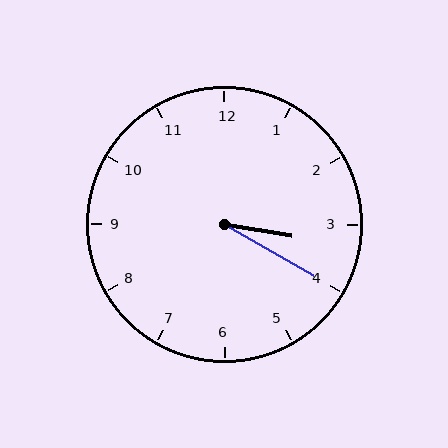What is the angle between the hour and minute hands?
Approximately 20 degrees.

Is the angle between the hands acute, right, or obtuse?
It is acute.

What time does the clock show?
3:20.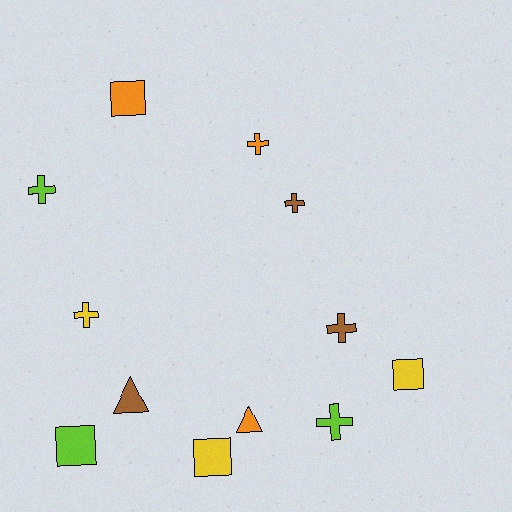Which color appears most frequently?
Brown, with 3 objects.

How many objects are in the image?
There are 12 objects.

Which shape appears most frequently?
Cross, with 6 objects.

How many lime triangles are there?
There are no lime triangles.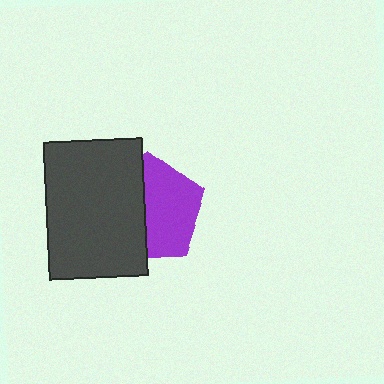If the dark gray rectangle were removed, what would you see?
You would see the complete purple pentagon.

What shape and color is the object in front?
The object in front is a dark gray rectangle.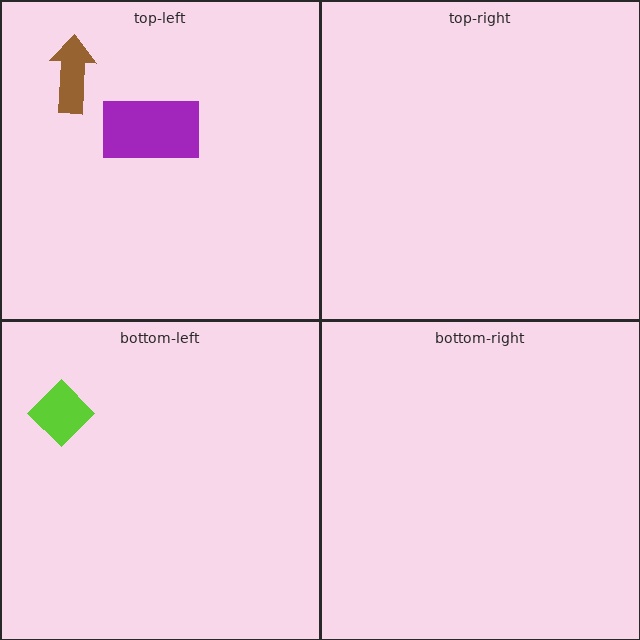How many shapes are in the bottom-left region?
1.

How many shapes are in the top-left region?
2.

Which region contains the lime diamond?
The bottom-left region.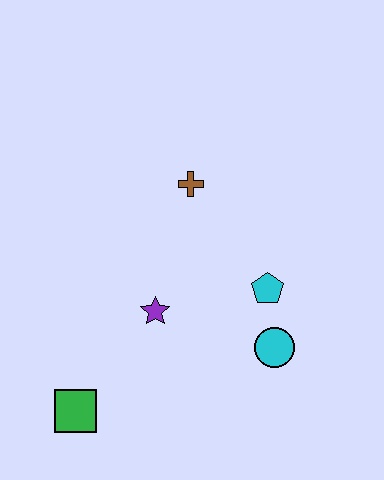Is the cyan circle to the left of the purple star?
No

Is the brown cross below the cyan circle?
No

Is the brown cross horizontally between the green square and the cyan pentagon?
Yes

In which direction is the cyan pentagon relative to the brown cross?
The cyan pentagon is below the brown cross.